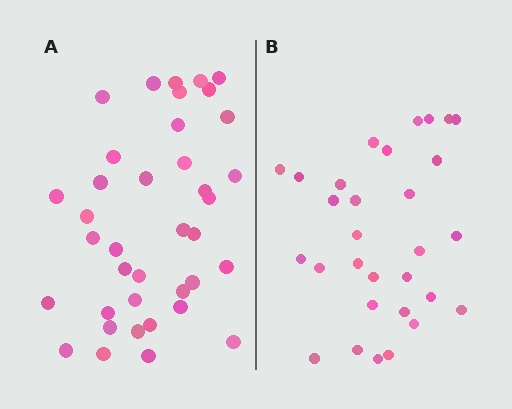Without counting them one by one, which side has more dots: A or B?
Region A (the left region) has more dots.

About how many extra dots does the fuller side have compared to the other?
Region A has roughly 8 or so more dots than region B.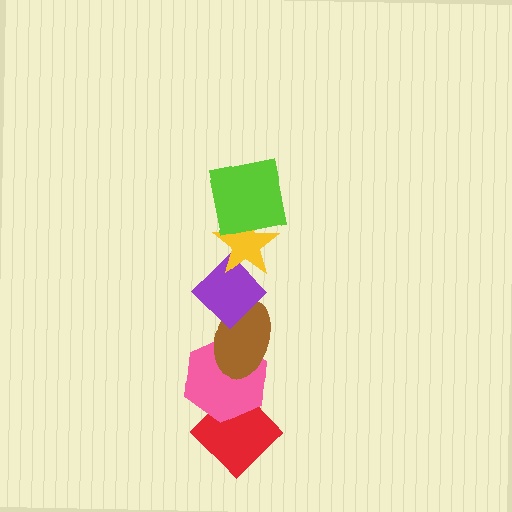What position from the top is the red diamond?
The red diamond is 6th from the top.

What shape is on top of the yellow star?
The lime square is on top of the yellow star.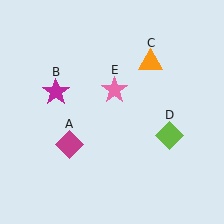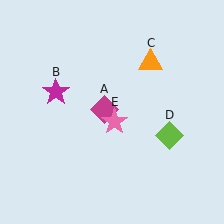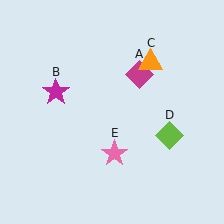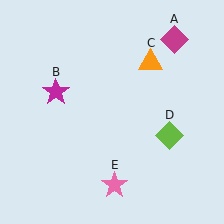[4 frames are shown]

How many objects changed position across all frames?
2 objects changed position: magenta diamond (object A), pink star (object E).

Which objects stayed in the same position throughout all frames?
Magenta star (object B) and orange triangle (object C) and lime diamond (object D) remained stationary.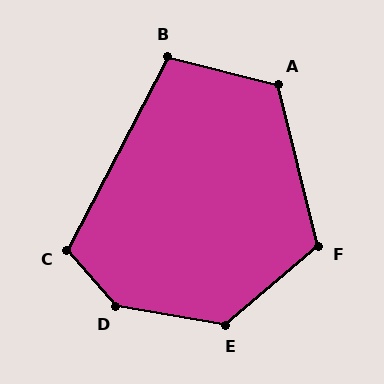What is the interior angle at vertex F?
Approximately 116 degrees (obtuse).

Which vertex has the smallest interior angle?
B, at approximately 103 degrees.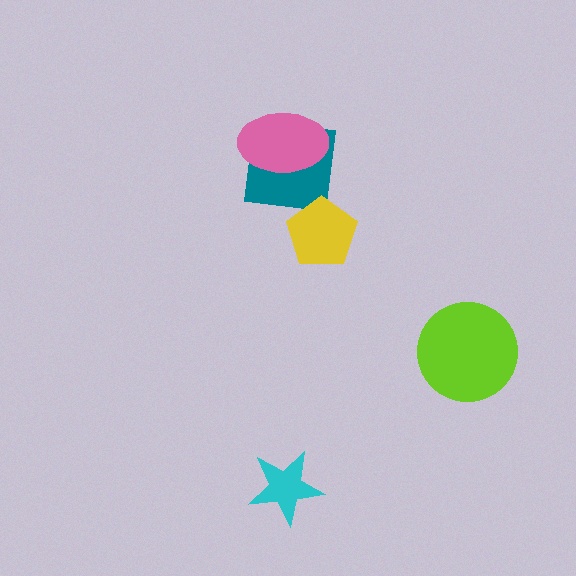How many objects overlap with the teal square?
1 object overlaps with the teal square.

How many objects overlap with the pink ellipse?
1 object overlaps with the pink ellipse.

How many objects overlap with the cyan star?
0 objects overlap with the cyan star.